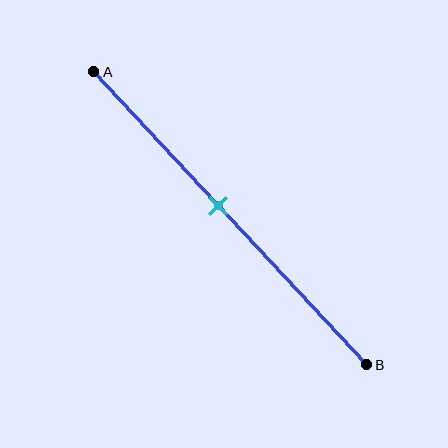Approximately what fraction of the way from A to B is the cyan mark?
The cyan mark is approximately 45% of the way from A to B.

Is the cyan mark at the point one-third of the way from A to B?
No, the mark is at about 45% from A, not at the 33% one-third point.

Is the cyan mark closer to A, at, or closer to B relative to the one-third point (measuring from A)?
The cyan mark is closer to point B than the one-third point of segment AB.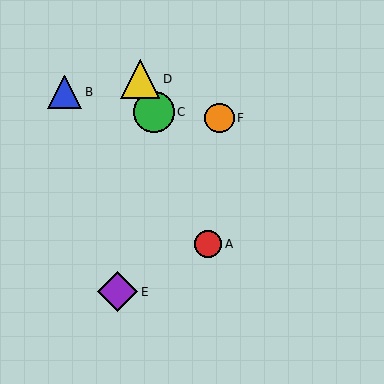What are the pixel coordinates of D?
Object D is at (140, 79).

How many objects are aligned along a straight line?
3 objects (A, C, D) are aligned along a straight line.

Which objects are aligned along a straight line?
Objects A, C, D are aligned along a straight line.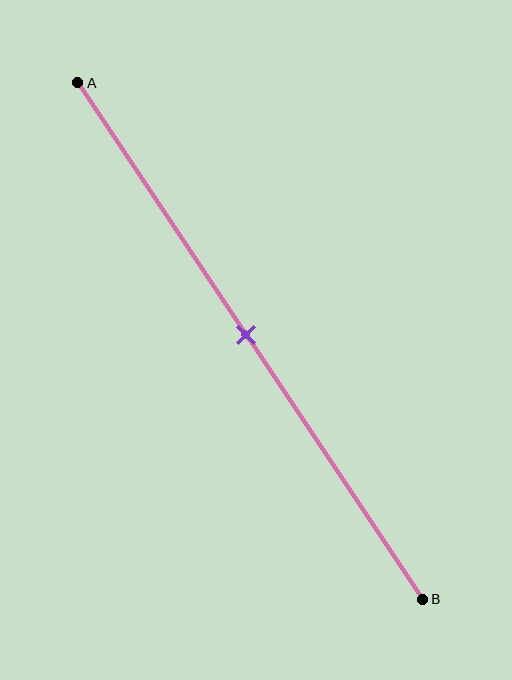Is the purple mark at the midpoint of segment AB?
Yes, the mark is approximately at the midpoint.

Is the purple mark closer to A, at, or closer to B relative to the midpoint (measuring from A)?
The purple mark is approximately at the midpoint of segment AB.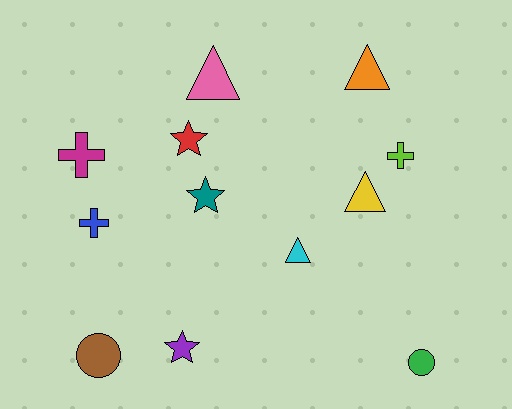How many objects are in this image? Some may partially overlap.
There are 12 objects.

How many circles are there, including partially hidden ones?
There are 2 circles.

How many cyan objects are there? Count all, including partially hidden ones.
There is 1 cyan object.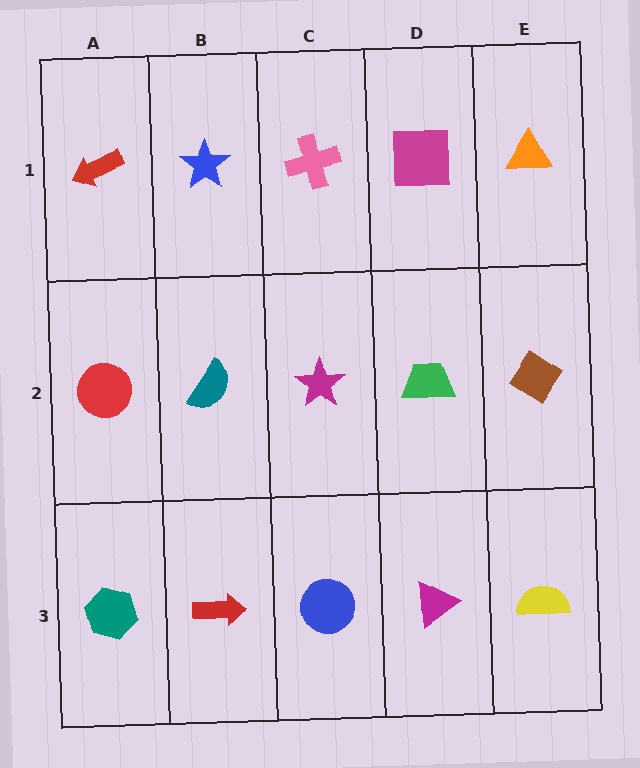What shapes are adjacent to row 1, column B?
A teal semicircle (row 2, column B), a red arrow (row 1, column A), a pink cross (row 1, column C).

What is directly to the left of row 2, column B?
A red circle.